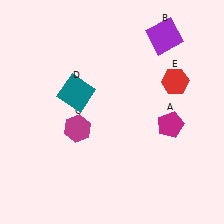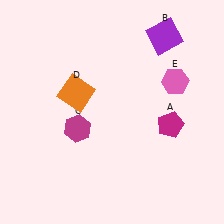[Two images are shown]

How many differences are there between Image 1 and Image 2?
There are 2 differences between the two images.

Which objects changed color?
D changed from teal to orange. E changed from red to pink.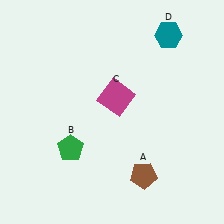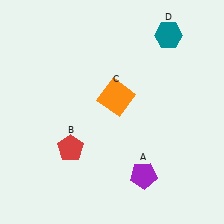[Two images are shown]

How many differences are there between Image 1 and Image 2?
There are 3 differences between the two images.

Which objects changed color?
A changed from brown to purple. B changed from green to red. C changed from magenta to orange.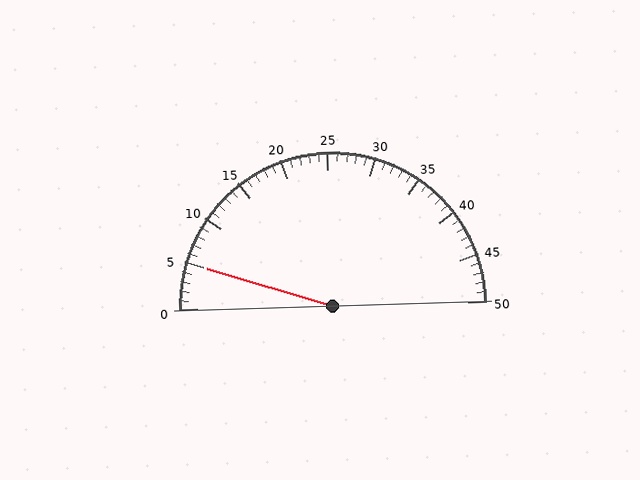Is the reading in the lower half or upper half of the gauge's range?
The reading is in the lower half of the range (0 to 50).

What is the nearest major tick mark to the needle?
The nearest major tick mark is 5.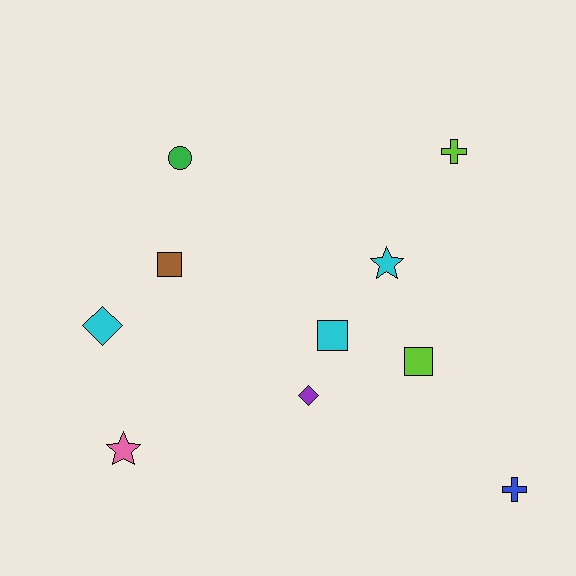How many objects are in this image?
There are 10 objects.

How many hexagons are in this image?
There are no hexagons.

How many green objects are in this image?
There is 1 green object.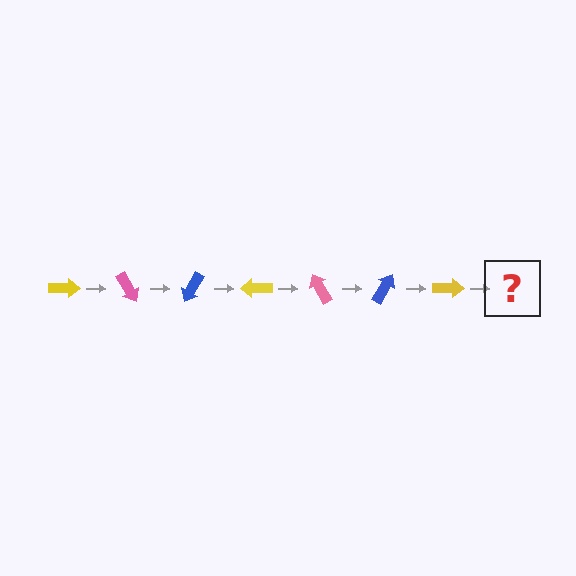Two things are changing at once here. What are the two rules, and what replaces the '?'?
The two rules are that it rotates 60 degrees each step and the color cycles through yellow, pink, and blue. The '?' should be a pink arrow, rotated 420 degrees from the start.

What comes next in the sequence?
The next element should be a pink arrow, rotated 420 degrees from the start.